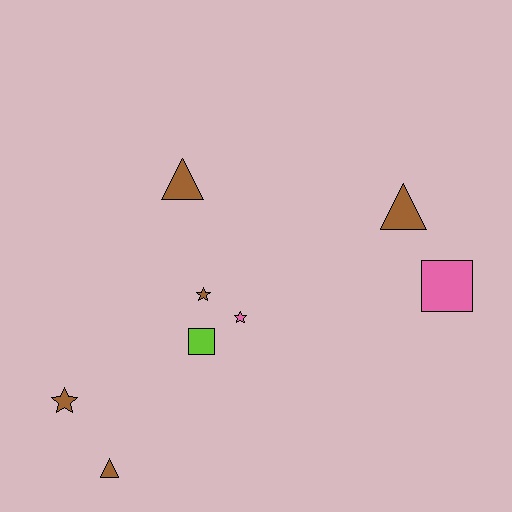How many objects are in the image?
There are 8 objects.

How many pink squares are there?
There is 1 pink square.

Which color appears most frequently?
Brown, with 5 objects.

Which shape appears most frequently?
Triangle, with 3 objects.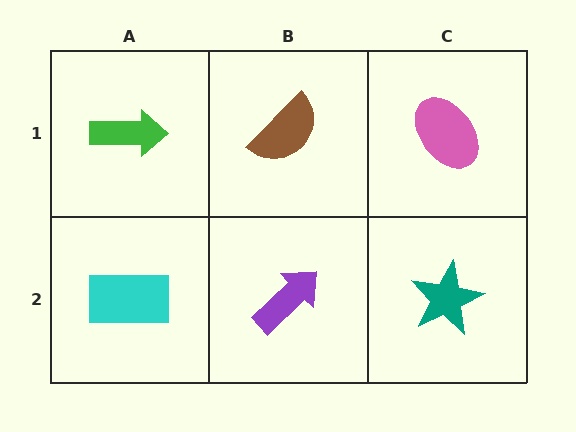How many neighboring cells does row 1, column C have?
2.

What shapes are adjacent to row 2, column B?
A brown semicircle (row 1, column B), a cyan rectangle (row 2, column A), a teal star (row 2, column C).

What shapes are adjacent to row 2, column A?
A green arrow (row 1, column A), a purple arrow (row 2, column B).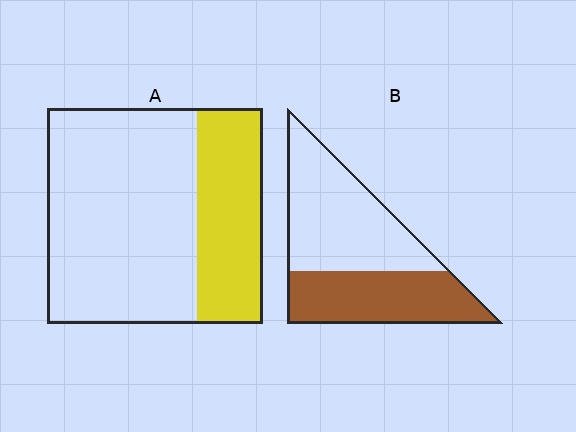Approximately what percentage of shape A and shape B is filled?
A is approximately 30% and B is approximately 45%.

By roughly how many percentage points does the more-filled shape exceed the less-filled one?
By roughly 10 percentage points (B over A).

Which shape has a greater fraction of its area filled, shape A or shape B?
Shape B.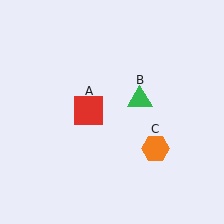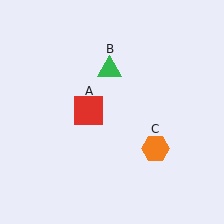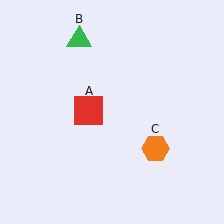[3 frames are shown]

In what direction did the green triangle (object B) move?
The green triangle (object B) moved up and to the left.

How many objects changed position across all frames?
1 object changed position: green triangle (object B).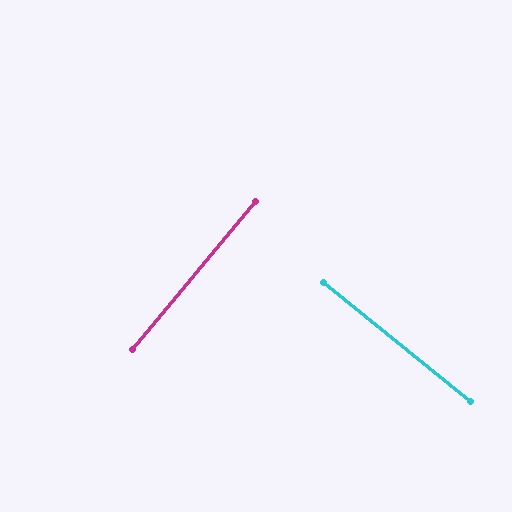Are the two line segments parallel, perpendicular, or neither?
Perpendicular — they meet at approximately 89°.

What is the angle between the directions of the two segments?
Approximately 89 degrees.